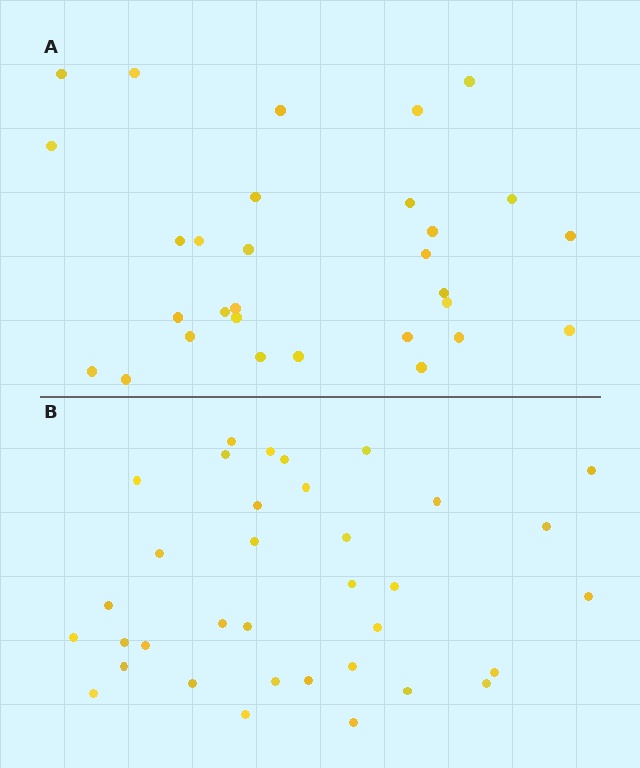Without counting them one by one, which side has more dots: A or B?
Region B (the bottom region) has more dots.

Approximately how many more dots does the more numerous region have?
Region B has about 5 more dots than region A.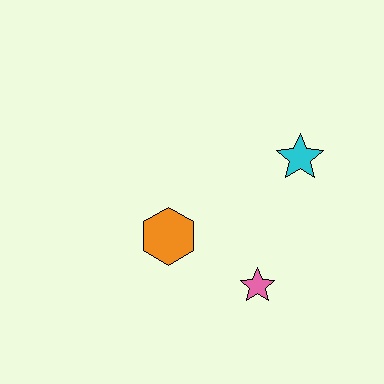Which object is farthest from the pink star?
The cyan star is farthest from the pink star.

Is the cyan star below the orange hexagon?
No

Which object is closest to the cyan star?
The pink star is closest to the cyan star.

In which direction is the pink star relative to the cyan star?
The pink star is below the cyan star.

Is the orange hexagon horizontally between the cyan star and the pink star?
No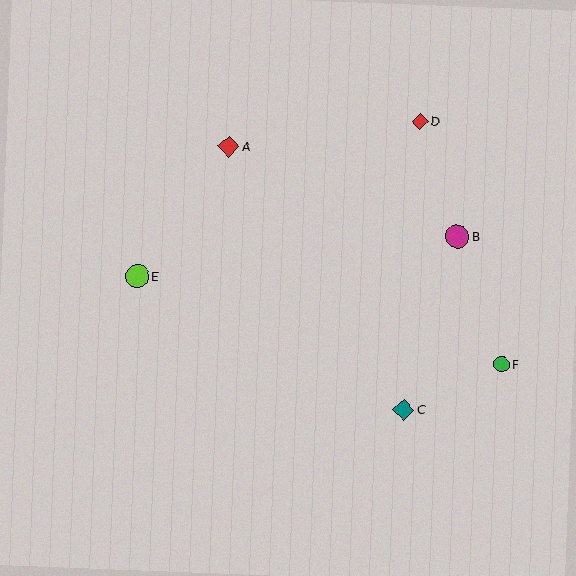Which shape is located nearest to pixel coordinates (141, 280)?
The lime circle (labeled E) at (137, 276) is nearest to that location.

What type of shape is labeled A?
Shape A is a red diamond.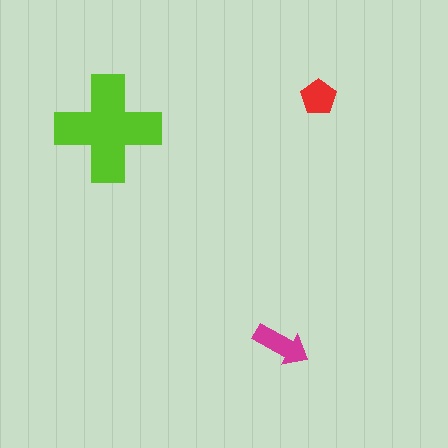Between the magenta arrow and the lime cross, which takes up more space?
The lime cross.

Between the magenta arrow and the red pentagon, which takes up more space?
The magenta arrow.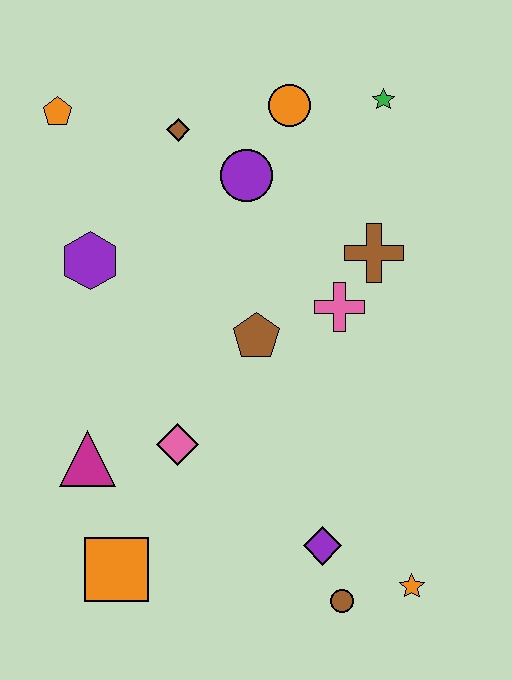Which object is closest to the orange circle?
The purple circle is closest to the orange circle.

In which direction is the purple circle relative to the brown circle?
The purple circle is above the brown circle.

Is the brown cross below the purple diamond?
No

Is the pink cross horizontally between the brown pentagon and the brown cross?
Yes